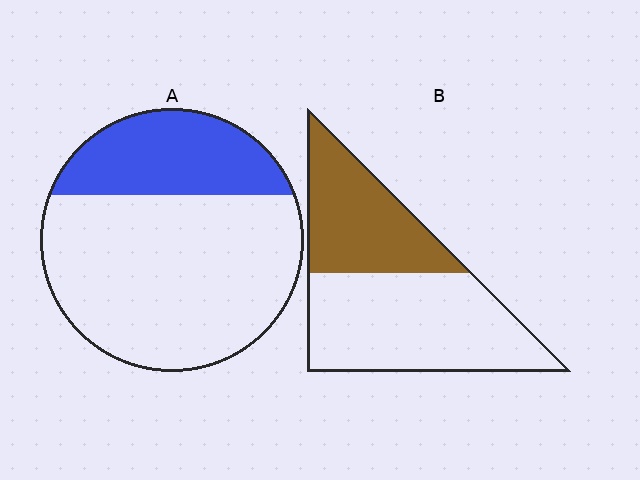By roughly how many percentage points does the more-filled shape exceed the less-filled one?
By roughly 10 percentage points (B over A).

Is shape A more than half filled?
No.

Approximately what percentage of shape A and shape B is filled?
A is approximately 30% and B is approximately 40%.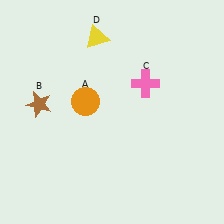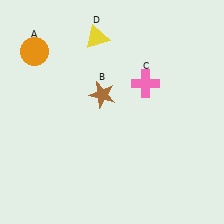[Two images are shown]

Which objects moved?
The objects that moved are: the orange circle (A), the brown star (B).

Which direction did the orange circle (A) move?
The orange circle (A) moved left.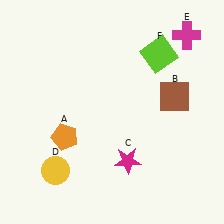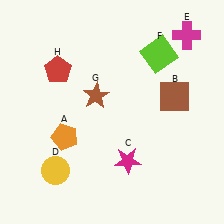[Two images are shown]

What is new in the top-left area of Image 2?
A brown star (G) was added in the top-left area of Image 2.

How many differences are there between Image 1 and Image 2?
There are 2 differences between the two images.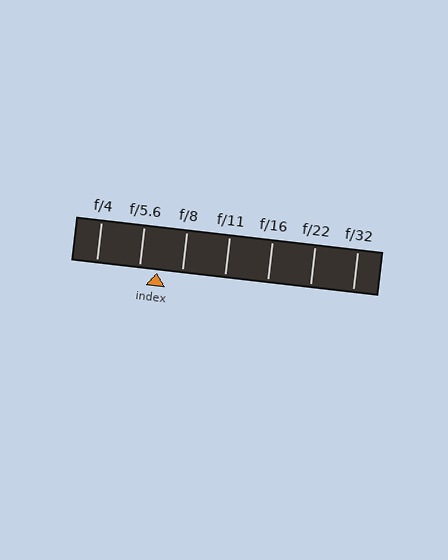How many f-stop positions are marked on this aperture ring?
There are 7 f-stop positions marked.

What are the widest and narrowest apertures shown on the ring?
The widest aperture shown is f/4 and the narrowest is f/32.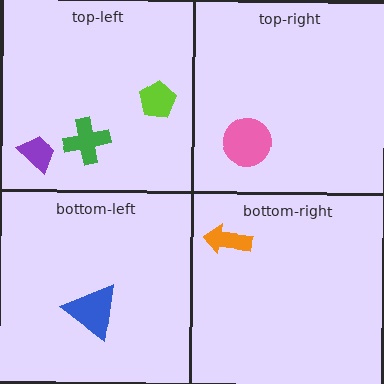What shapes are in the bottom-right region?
The orange arrow.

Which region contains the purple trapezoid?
The top-left region.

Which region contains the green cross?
The top-left region.